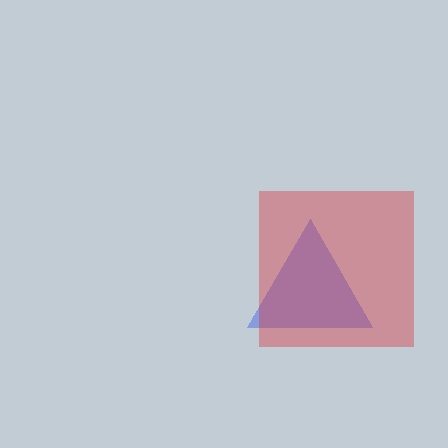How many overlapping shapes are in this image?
There are 2 overlapping shapes in the image.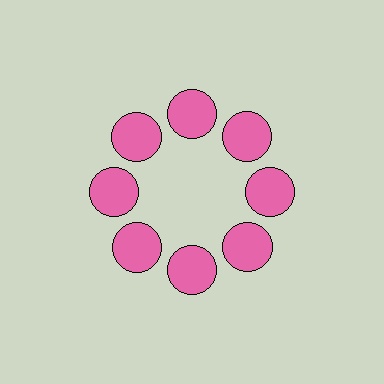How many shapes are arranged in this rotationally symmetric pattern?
There are 8 shapes, arranged in 8 groups of 1.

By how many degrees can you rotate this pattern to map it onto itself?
The pattern maps onto itself every 45 degrees of rotation.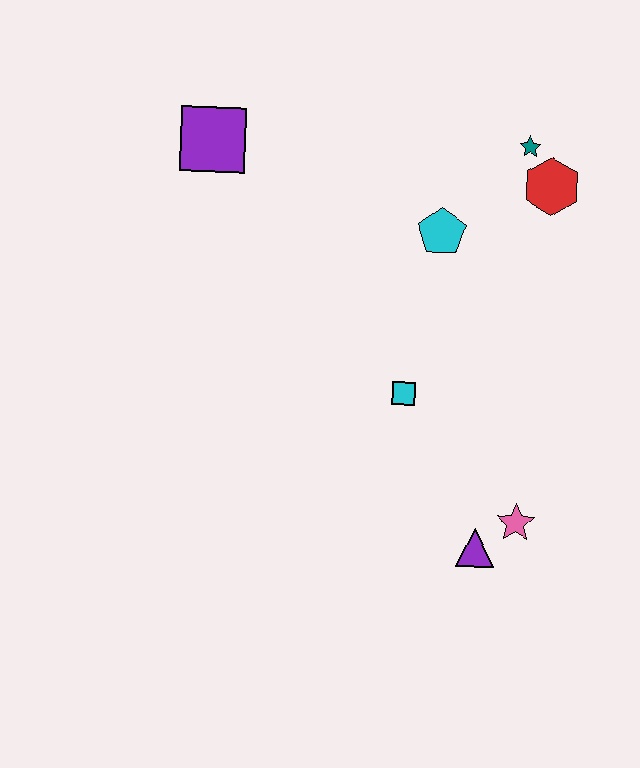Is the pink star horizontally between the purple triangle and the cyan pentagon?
No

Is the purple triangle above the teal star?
No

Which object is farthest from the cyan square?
The purple square is farthest from the cyan square.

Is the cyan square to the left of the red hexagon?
Yes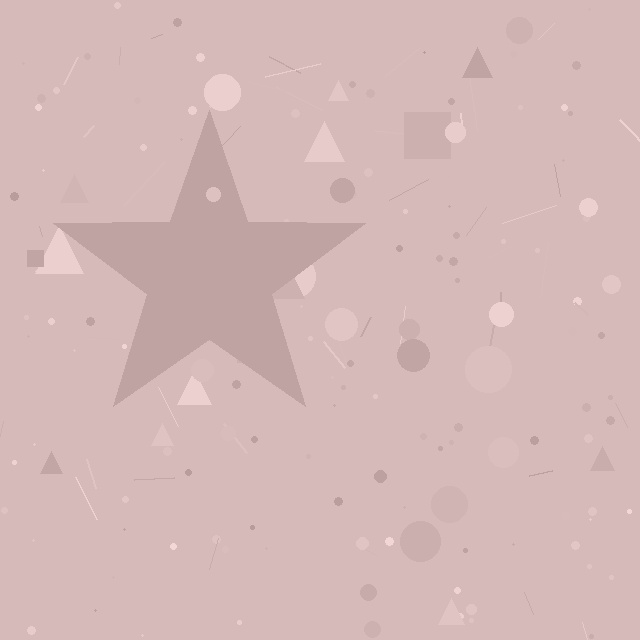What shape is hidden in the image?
A star is hidden in the image.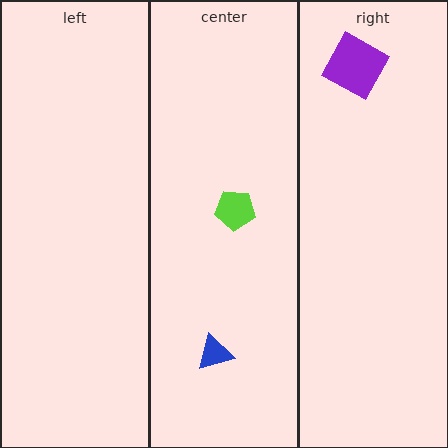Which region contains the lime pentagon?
The center region.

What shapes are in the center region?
The lime pentagon, the blue triangle.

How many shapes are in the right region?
1.